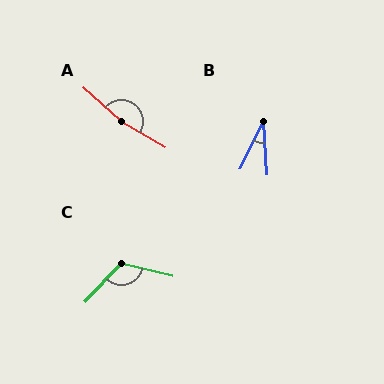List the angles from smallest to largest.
B (30°), C (120°), A (168°).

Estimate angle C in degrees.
Approximately 120 degrees.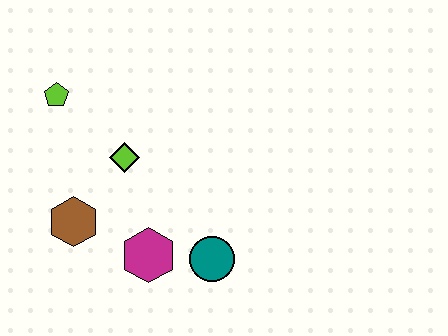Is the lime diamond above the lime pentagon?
No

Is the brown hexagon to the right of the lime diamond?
No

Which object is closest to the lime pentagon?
The lime diamond is closest to the lime pentagon.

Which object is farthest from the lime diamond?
The teal circle is farthest from the lime diamond.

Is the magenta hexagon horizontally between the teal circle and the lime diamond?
Yes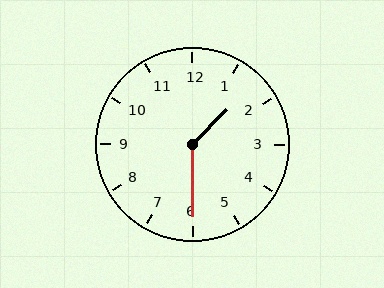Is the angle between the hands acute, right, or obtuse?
It is obtuse.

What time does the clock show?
1:30.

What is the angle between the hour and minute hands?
Approximately 135 degrees.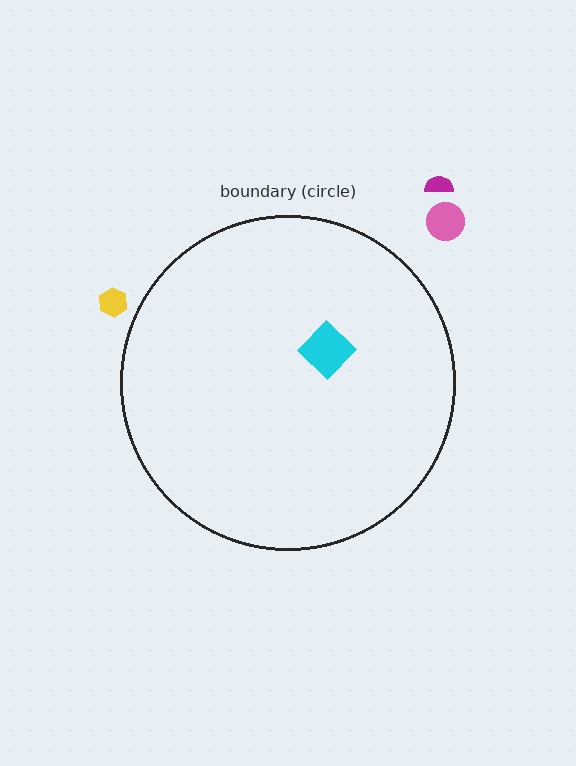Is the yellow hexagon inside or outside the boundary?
Outside.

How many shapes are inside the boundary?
1 inside, 3 outside.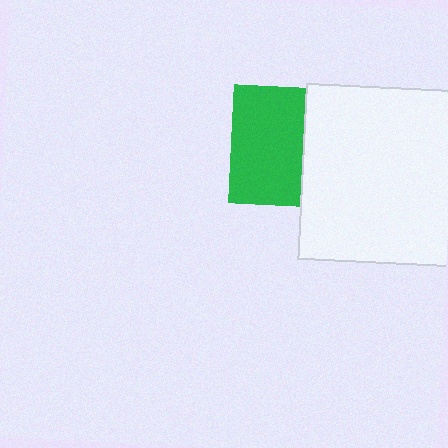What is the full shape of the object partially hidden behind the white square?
The partially hidden object is a green square.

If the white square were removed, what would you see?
You would see the complete green square.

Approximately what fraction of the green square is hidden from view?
Roughly 39% of the green square is hidden behind the white square.